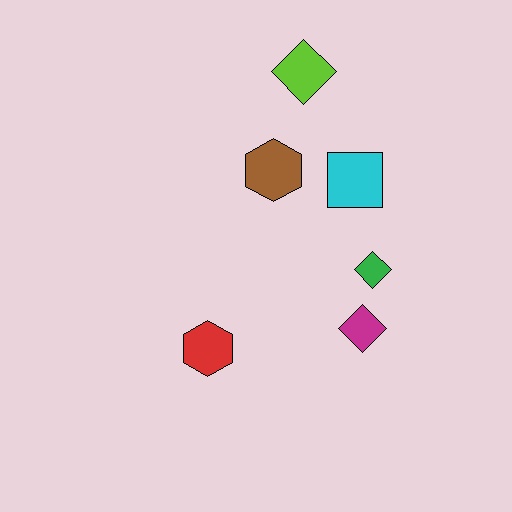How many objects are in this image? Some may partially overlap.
There are 6 objects.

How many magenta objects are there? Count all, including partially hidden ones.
There is 1 magenta object.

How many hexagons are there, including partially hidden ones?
There are 2 hexagons.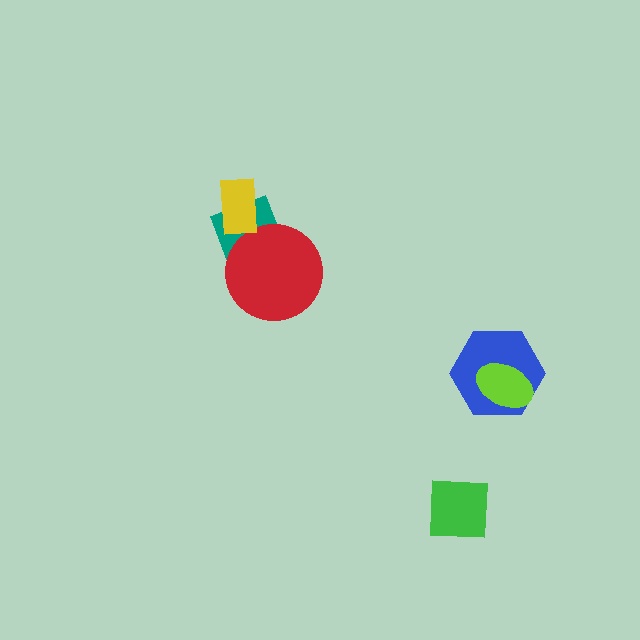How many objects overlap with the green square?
0 objects overlap with the green square.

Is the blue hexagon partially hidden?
Yes, it is partially covered by another shape.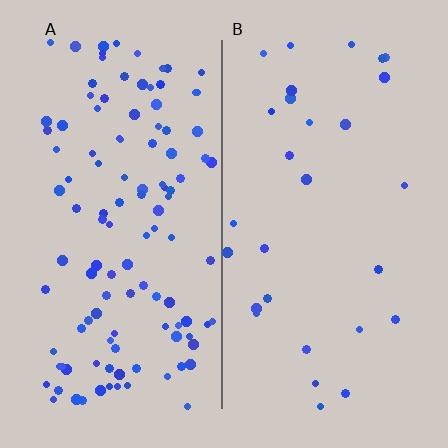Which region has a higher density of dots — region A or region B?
A (the left).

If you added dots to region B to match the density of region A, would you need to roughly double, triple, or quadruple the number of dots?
Approximately quadruple.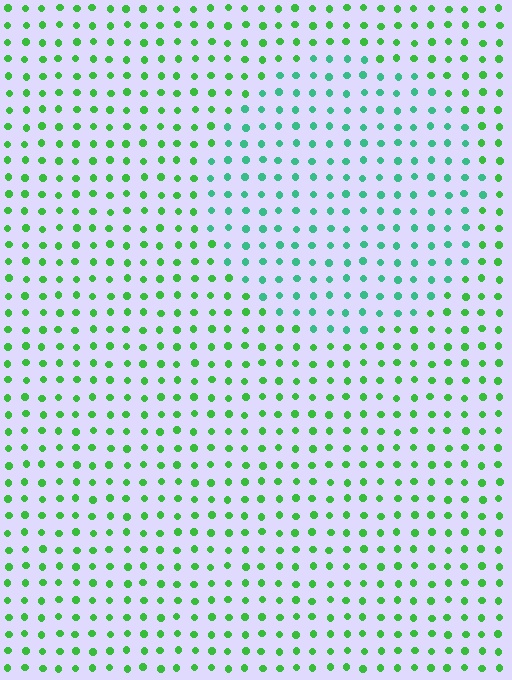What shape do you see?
I see a circle.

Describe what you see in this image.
The image is filled with small green elements in a uniform arrangement. A circle-shaped region is visible where the elements are tinted to a slightly different hue, forming a subtle color boundary.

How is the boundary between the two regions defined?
The boundary is defined purely by a slight shift in hue (about 36 degrees). Spacing, size, and orientation are identical on both sides.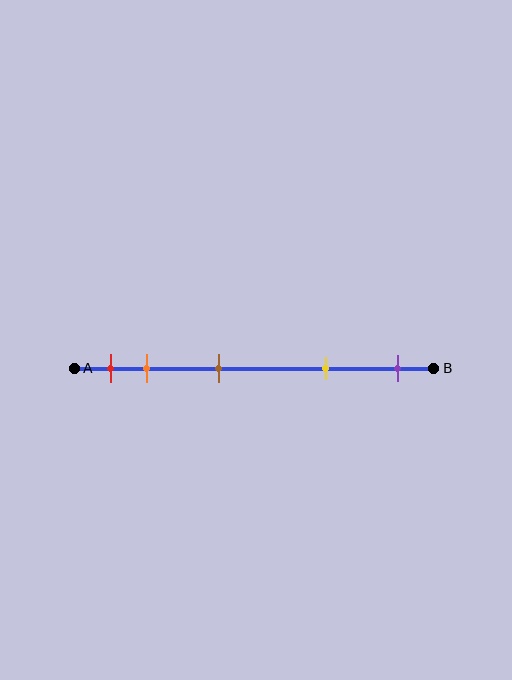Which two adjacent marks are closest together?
The red and orange marks are the closest adjacent pair.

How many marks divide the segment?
There are 5 marks dividing the segment.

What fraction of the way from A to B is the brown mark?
The brown mark is approximately 40% (0.4) of the way from A to B.